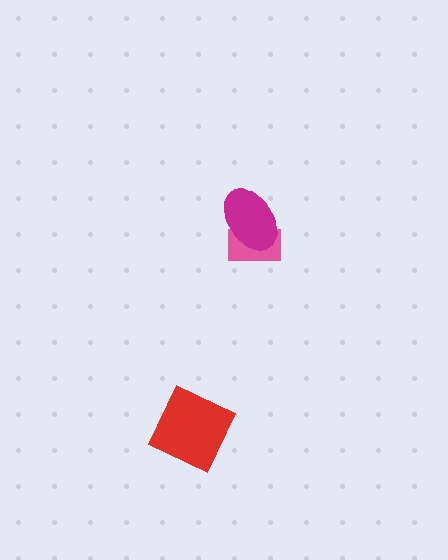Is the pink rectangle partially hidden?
Yes, it is partially covered by another shape.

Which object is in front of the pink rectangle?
The magenta ellipse is in front of the pink rectangle.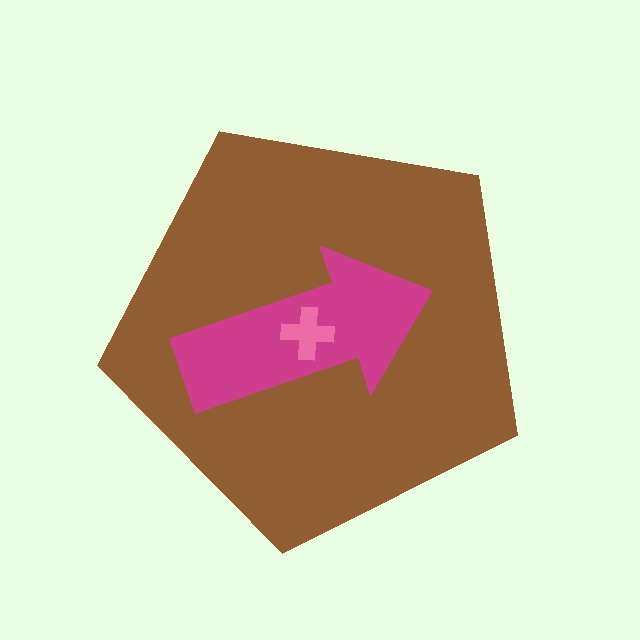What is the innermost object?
The pink cross.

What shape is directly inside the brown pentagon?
The magenta arrow.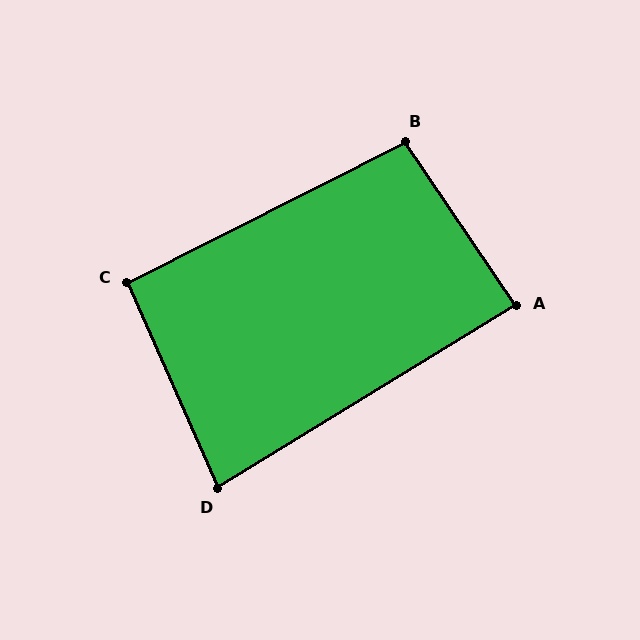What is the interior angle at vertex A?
Approximately 87 degrees (approximately right).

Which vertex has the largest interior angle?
B, at approximately 98 degrees.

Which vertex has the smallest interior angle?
D, at approximately 82 degrees.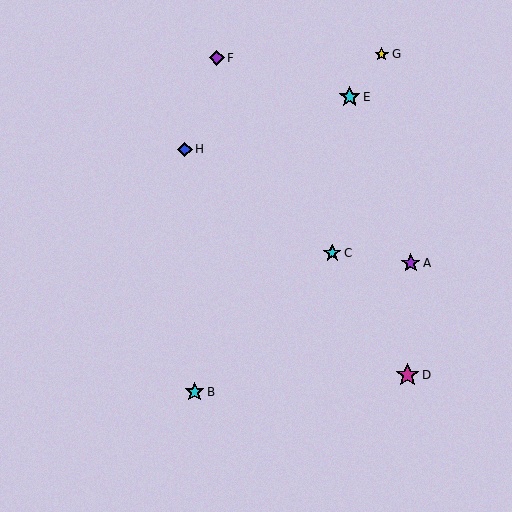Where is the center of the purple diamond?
The center of the purple diamond is at (217, 58).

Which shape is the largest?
The magenta star (labeled D) is the largest.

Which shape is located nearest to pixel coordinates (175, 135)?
The blue diamond (labeled H) at (185, 149) is nearest to that location.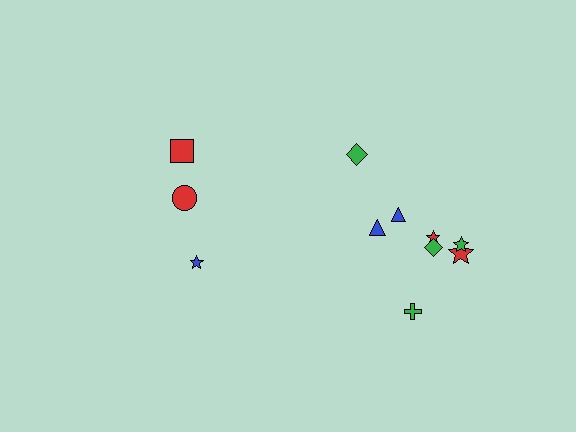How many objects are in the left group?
There are 3 objects.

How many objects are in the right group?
There are 8 objects.